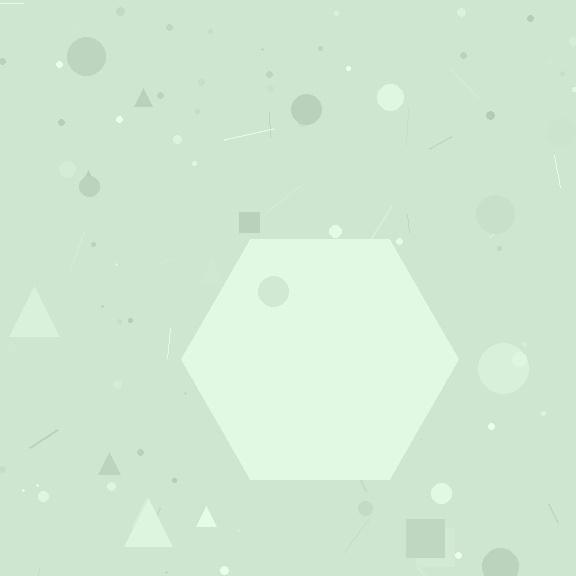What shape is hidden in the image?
A hexagon is hidden in the image.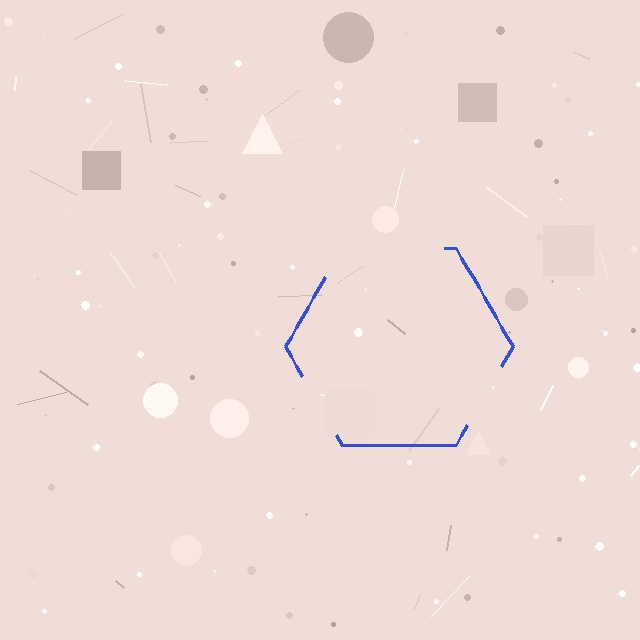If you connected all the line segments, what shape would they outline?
They would outline a hexagon.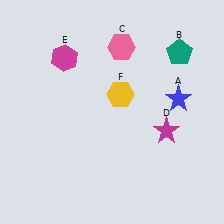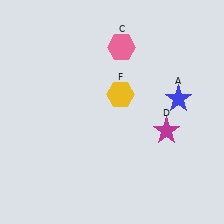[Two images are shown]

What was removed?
The teal pentagon (B), the magenta hexagon (E) were removed in Image 2.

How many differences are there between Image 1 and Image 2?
There are 2 differences between the two images.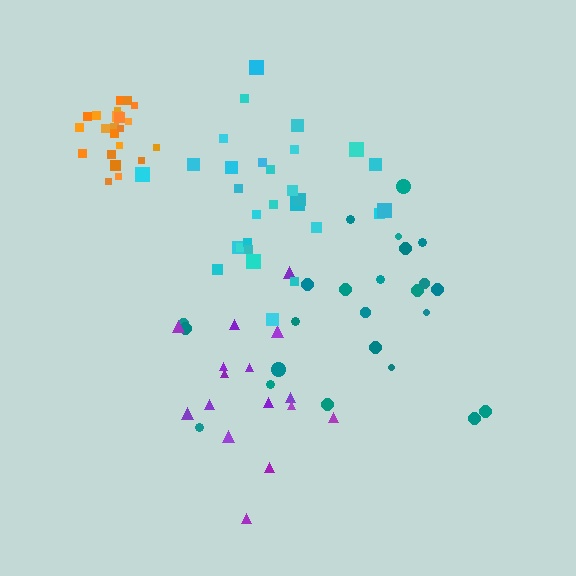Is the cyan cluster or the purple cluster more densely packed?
Cyan.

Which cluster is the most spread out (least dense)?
Teal.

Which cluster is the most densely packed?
Orange.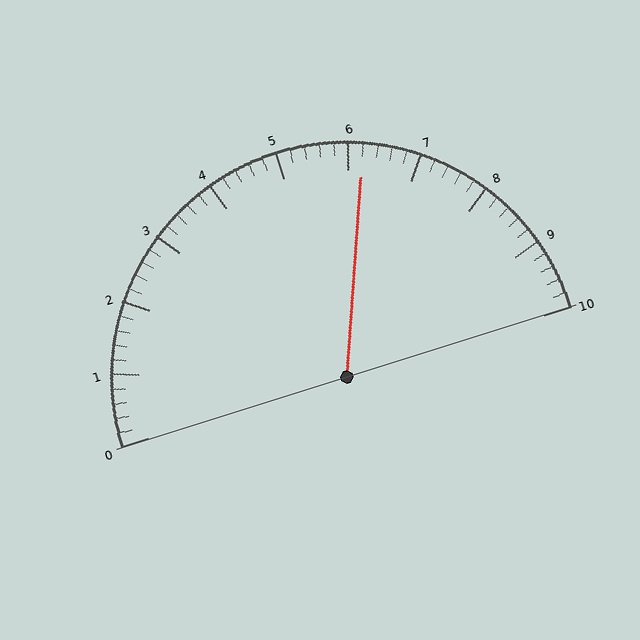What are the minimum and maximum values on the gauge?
The gauge ranges from 0 to 10.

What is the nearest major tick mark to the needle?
The nearest major tick mark is 6.